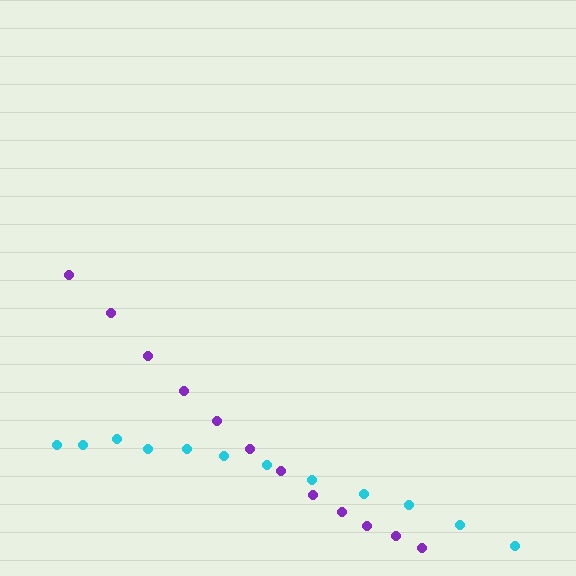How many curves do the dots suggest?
There are 2 distinct paths.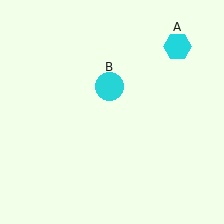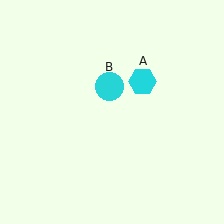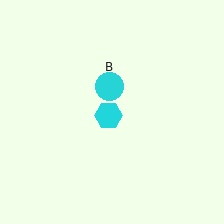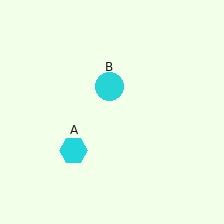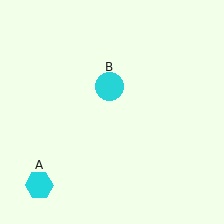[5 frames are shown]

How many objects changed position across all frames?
1 object changed position: cyan hexagon (object A).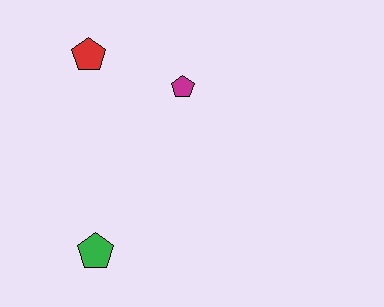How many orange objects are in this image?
There are no orange objects.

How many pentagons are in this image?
There are 3 pentagons.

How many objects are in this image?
There are 3 objects.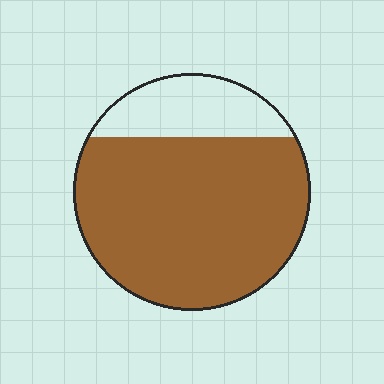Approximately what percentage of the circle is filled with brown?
Approximately 80%.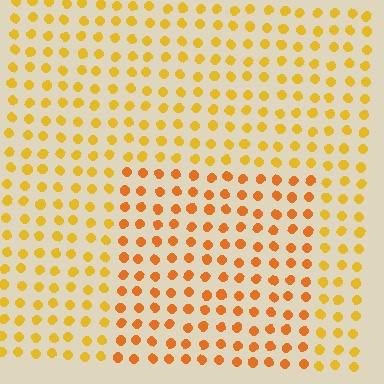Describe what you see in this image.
The image is filled with small yellow elements in a uniform arrangement. A rectangle-shaped region is visible where the elements are tinted to a slightly different hue, forming a subtle color boundary.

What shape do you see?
I see a rectangle.